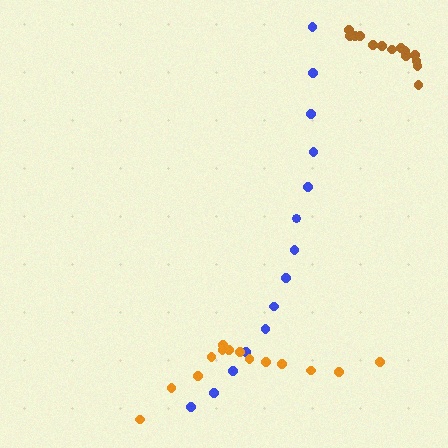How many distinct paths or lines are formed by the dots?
There are 3 distinct paths.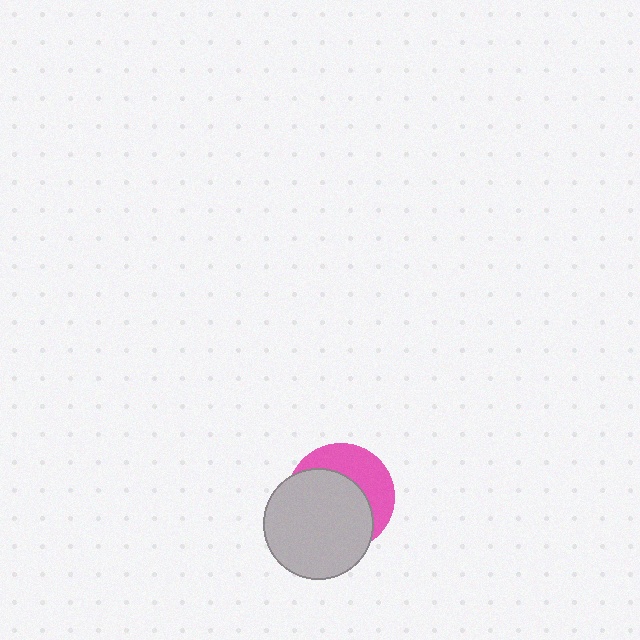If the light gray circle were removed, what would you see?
You would see the complete pink circle.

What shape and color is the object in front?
The object in front is a light gray circle.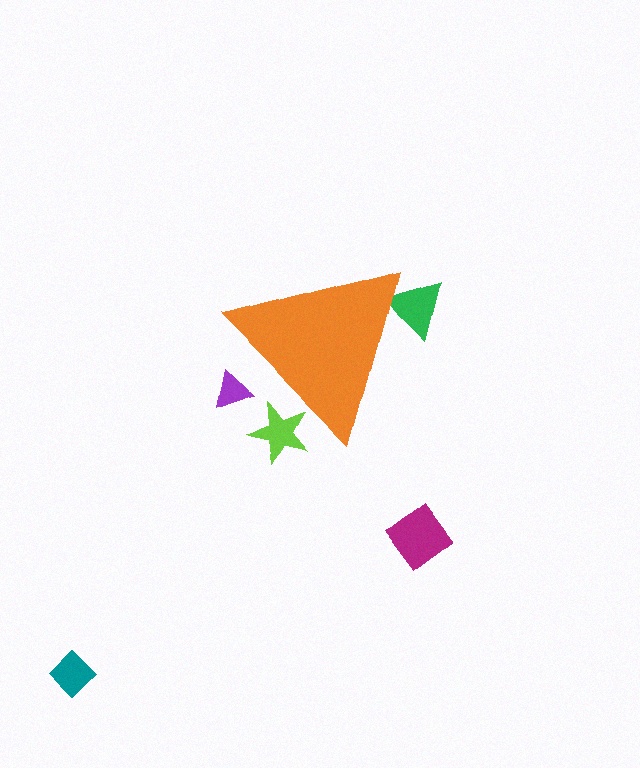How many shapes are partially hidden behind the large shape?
3 shapes are partially hidden.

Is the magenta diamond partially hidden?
No, the magenta diamond is fully visible.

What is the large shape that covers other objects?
An orange triangle.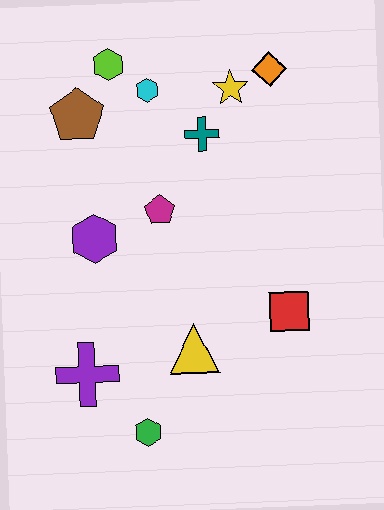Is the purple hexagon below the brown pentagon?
Yes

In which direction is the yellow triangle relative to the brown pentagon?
The yellow triangle is below the brown pentagon.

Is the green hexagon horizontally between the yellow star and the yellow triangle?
No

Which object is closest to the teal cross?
The yellow star is closest to the teal cross.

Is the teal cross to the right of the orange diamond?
No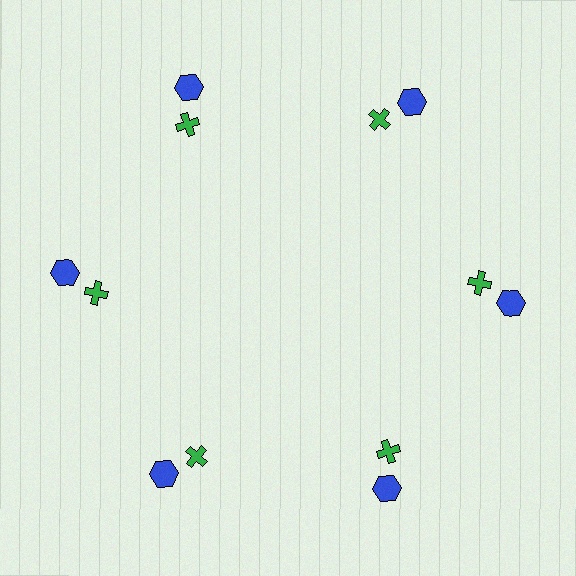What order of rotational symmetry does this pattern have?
This pattern has 6-fold rotational symmetry.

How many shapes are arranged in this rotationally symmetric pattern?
There are 12 shapes, arranged in 6 groups of 2.